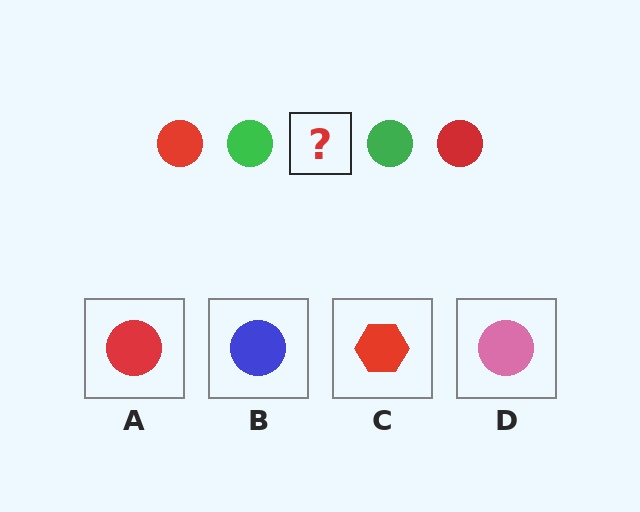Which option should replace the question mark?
Option A.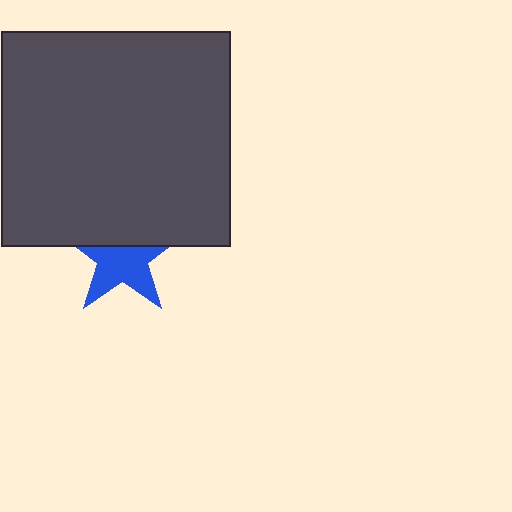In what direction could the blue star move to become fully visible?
The blue star could move down. That would shift it out from behind the dark gray rectangle entirely.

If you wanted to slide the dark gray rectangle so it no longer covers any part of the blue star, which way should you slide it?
Slide it up — that is the most direct way to separate the two shapes.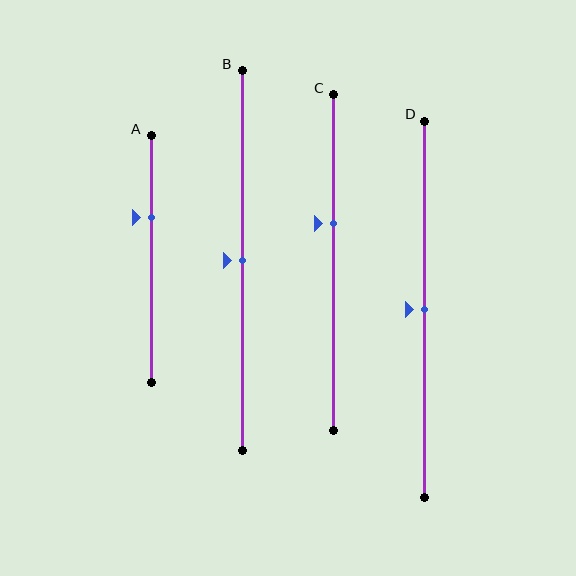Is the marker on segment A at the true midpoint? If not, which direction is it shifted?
No, the marker on segment A is shifted upward by about 17% of the segment length.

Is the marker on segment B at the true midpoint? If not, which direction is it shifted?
Yes, the marker on segment B is at the true midpoint.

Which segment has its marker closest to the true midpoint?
Segment B has its marker closest to the true midpoint.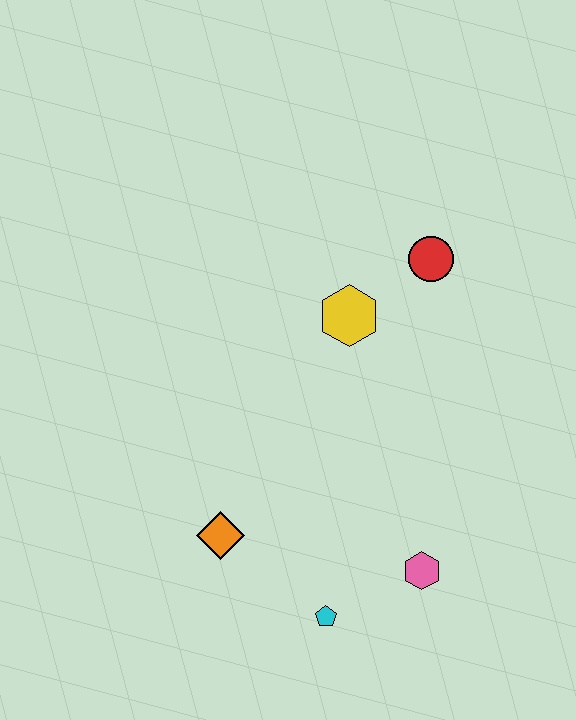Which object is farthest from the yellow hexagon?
The cyan pentagon is farthest from the yellow hexagon.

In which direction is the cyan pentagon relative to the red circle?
The cyan pentagon is below the red circle.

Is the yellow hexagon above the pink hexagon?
Yes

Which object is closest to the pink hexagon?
The cyan pentagon is closest to the pink hexagon.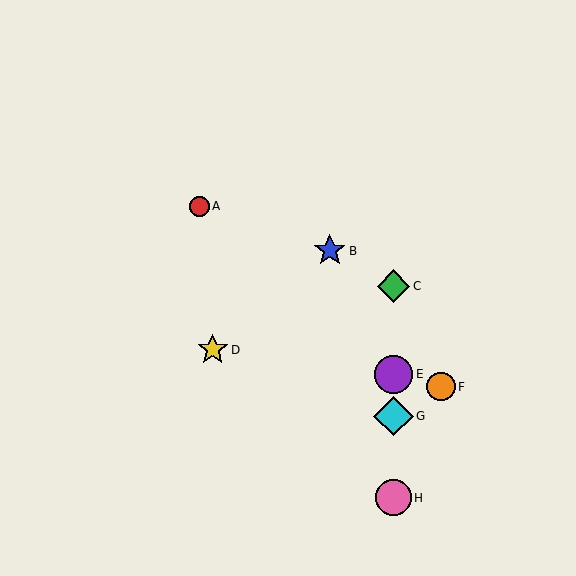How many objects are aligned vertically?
4 objects (C, E, G, H) are aligned vertically.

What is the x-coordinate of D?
Object D is at x≈213.